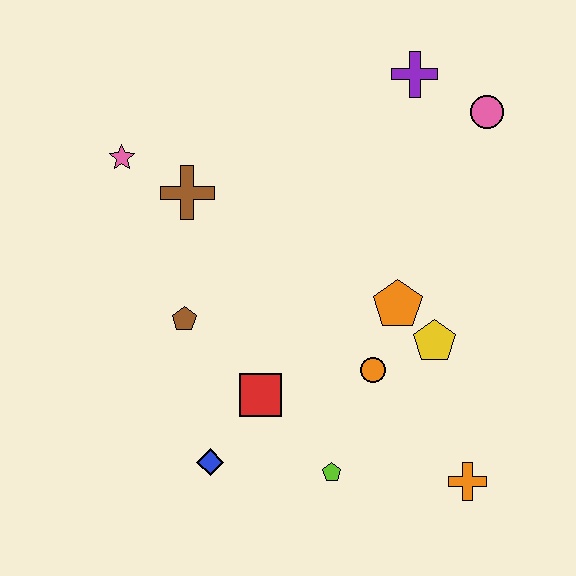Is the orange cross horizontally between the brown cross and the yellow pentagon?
No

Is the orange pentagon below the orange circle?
No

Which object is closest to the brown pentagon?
The red square is closest to the brown pentagon.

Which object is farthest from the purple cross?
The blue diamond is farthest from the purple cross.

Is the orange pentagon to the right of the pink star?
Yes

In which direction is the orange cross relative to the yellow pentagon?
The orange cross is below the yellow pentagon.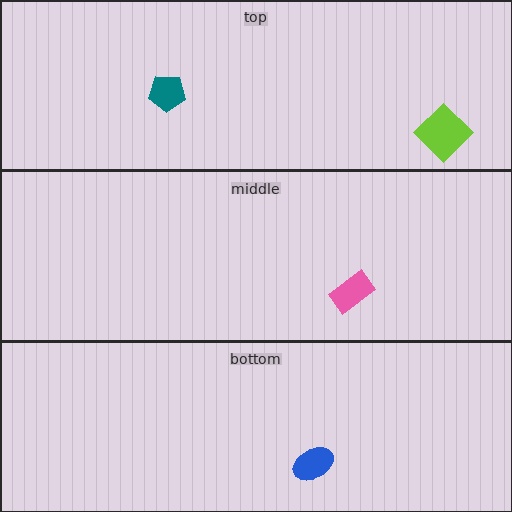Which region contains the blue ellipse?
The bottom region.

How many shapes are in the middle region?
1.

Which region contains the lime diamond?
The top region.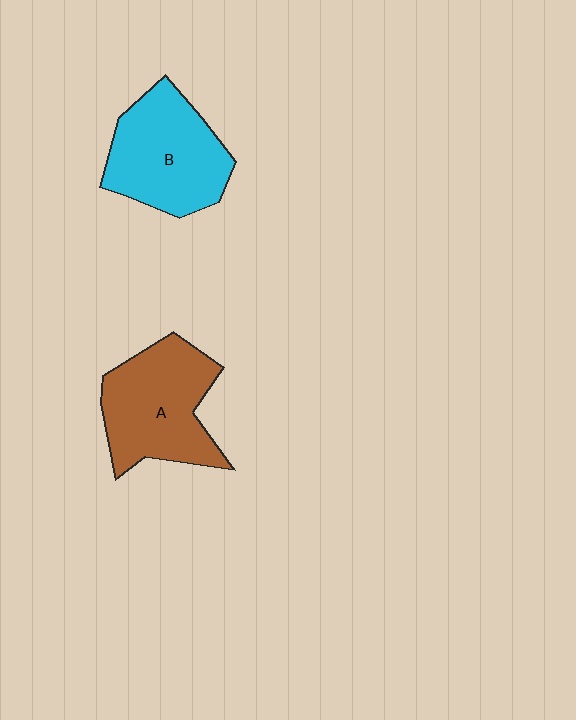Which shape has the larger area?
Shape A (brown).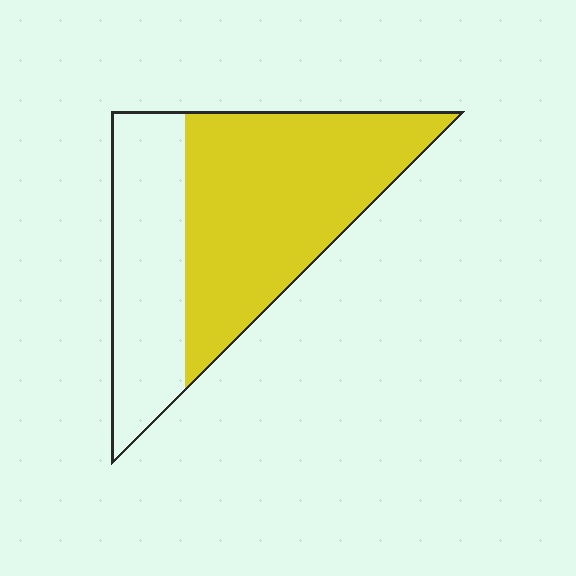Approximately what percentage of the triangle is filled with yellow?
Approximately 65%.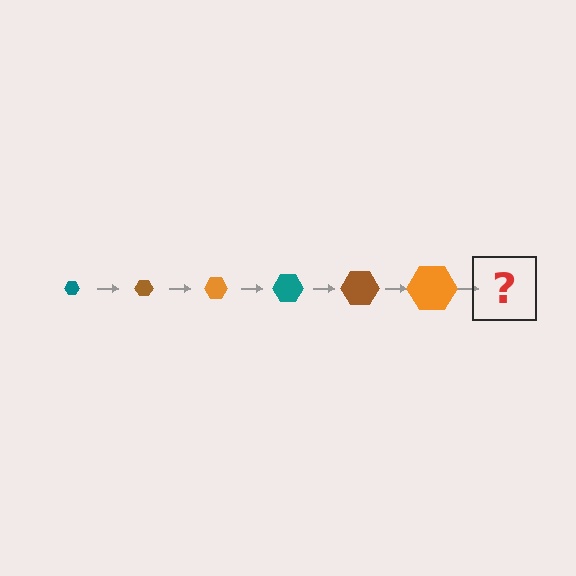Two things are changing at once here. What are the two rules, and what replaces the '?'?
The two rules are that the hexagon grows larger each step and the color cycles through teal, brown, and orange. The '?' should be a teal hexagon, larger than the previous one.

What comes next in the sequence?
The next element should be a teal hexagon, larger than the previous one.